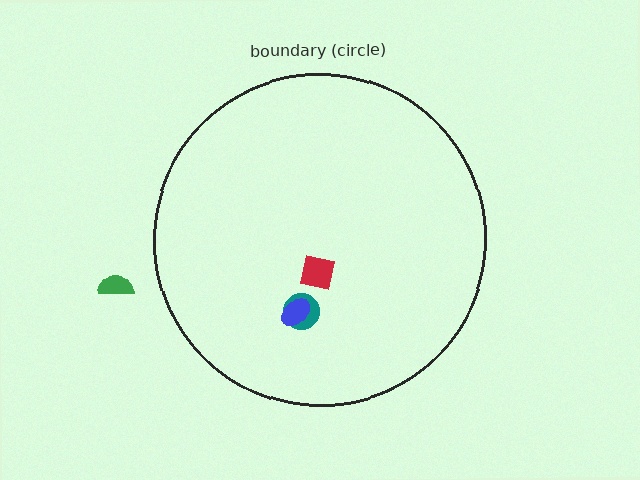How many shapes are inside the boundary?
3 inside, 1 outside.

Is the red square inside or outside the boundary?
Inside.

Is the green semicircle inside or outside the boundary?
Outside.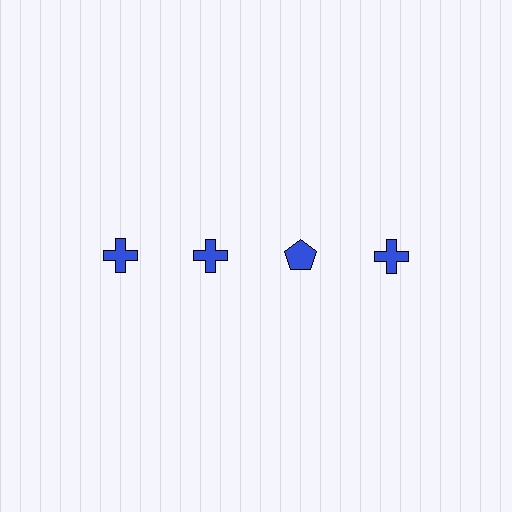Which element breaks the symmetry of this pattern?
The blue pentagon in the top row, center column breaks the symmetry. All other shapes are blue crosses.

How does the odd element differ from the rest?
It has a different shape: pentagon instead of cross.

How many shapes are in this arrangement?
There are 4 shapes arranged in a grid pattern.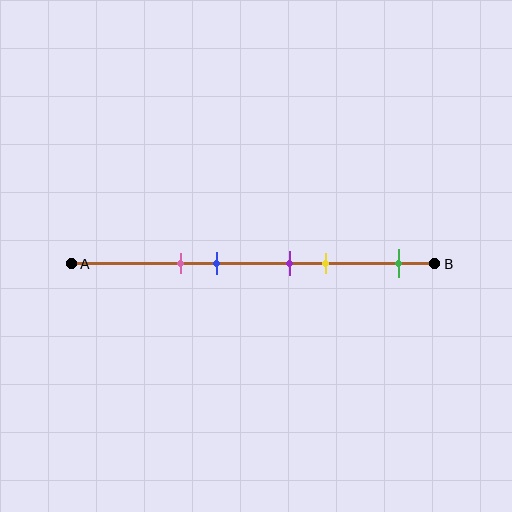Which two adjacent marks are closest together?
The purple and yellow marks are the closest adjacent pair.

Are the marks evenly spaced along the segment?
No, the marks are not evenly spaced.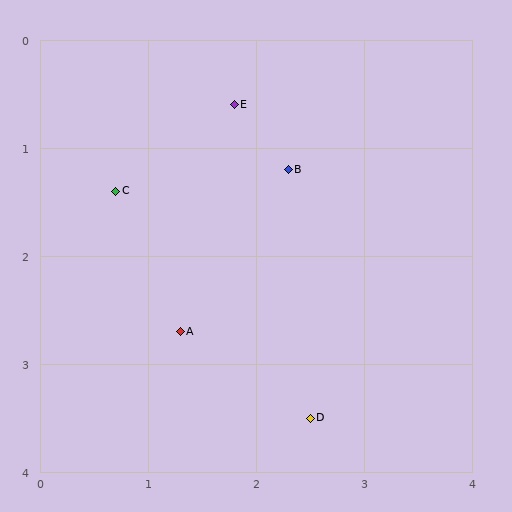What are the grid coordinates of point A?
Point A is at approximately (1.3, 2.7).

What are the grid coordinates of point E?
Point E is at approximately (1.8, 0.6).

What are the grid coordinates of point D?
Point D is at approximately (2.5, 3.5).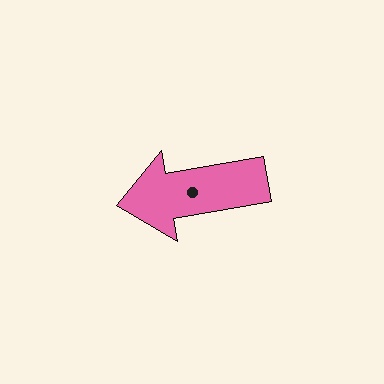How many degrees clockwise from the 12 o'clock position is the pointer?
Approximately 260 degrees.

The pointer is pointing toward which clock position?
Roughly 9 o'clock.